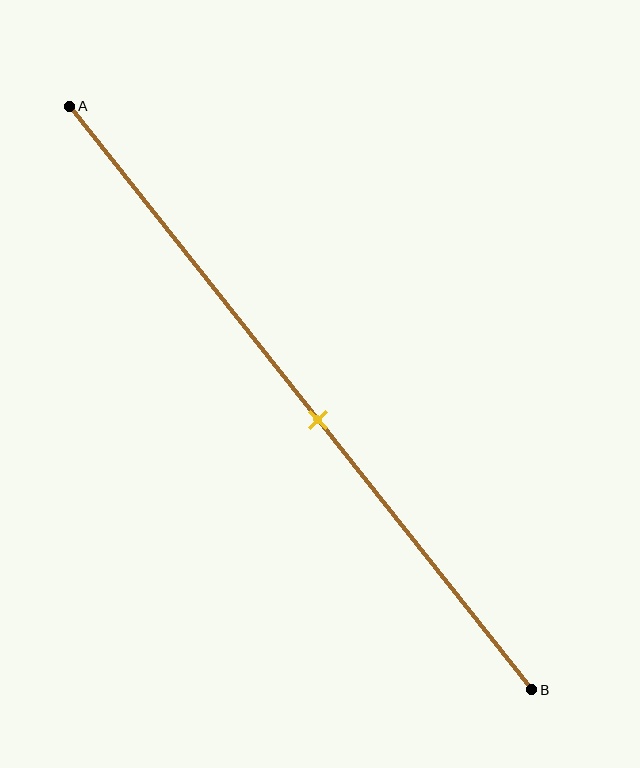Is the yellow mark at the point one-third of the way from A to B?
No, the mark is at about 55% from A, not at the 33% one-third point.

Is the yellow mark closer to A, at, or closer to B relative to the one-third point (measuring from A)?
The yellow mark is closer to point B than the one-third point of segment AB.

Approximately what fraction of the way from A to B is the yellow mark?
The yellow mark is approximately 55% of the way from A to B.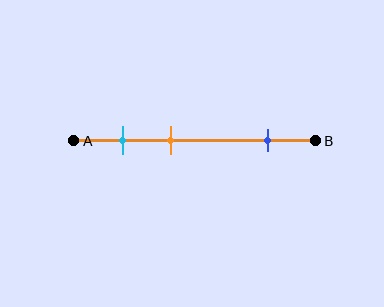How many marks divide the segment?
There are 3 marks dividing the segment.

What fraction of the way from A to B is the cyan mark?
The cyan mark is approximately 20% (0.2) of the way from A to B.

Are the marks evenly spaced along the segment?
No, the marks are not evenly spaced.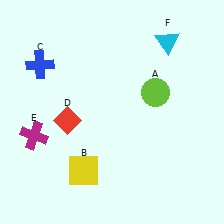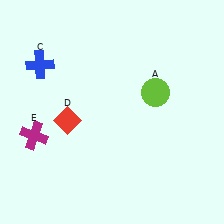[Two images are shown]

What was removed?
The cyan triangle (F), the yellow square (B) were removed in Image 2.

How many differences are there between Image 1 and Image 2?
There are 2 differences between the two images.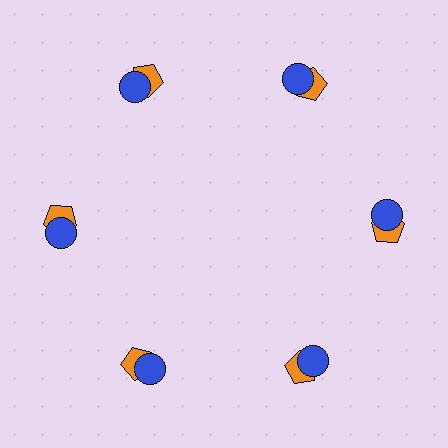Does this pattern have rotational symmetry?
Yes, this pattern has 6-fold rotational symmetry. It looks the same after rotating 60 degrees around the center.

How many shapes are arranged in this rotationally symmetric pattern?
There are 12 shapes, arranged in 6 groups of 2.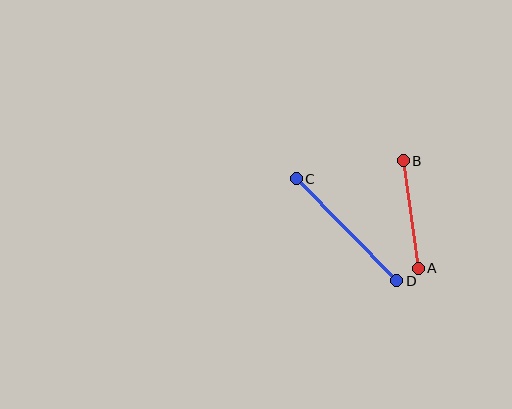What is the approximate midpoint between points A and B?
The midpoint is at approximately (411, 214) pixels.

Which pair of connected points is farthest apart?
Points C and D are farthest apart.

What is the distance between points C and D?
The distance is approximately 143 pixels.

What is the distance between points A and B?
The distance is approximately 109 pixels.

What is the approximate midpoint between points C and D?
The midpoint is at approximately (347, 230) pixels.